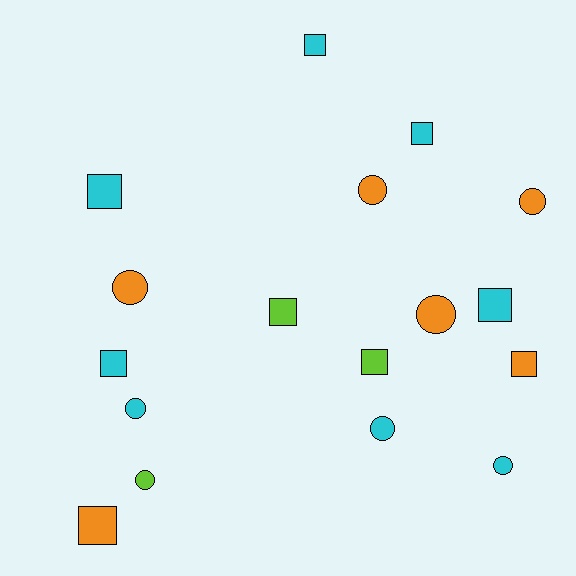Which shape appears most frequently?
Square, with 9 objects.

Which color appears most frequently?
Cyan, with 8 objects.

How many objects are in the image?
There are 17 objects.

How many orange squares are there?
There are 2 orange squares.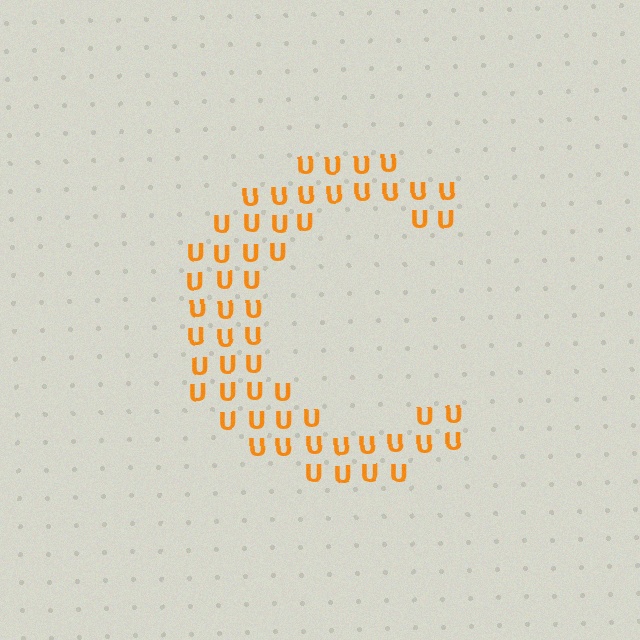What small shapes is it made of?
It is made of small letter U's.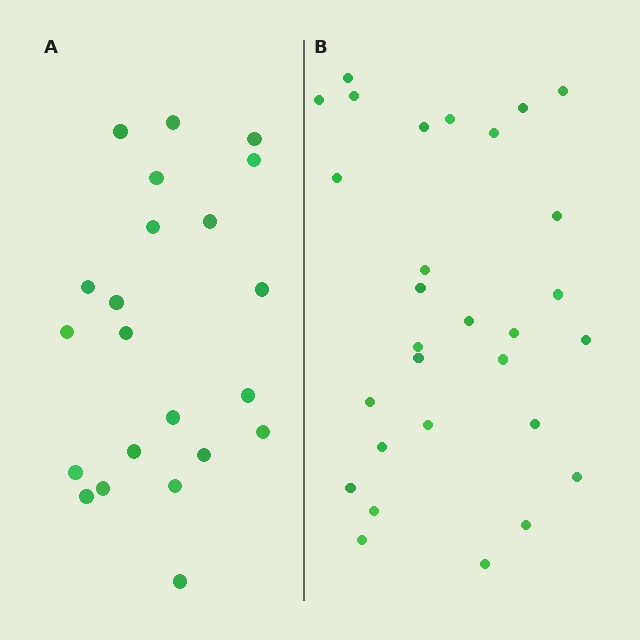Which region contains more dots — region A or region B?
Region B (the right region) has more dots.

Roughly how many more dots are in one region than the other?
Region B has roughly 8 or so more dots than region A.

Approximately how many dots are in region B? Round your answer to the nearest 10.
About 30 dots. (The exact count is 29, which rounds to 30.)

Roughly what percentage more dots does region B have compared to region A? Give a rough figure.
About 30% more.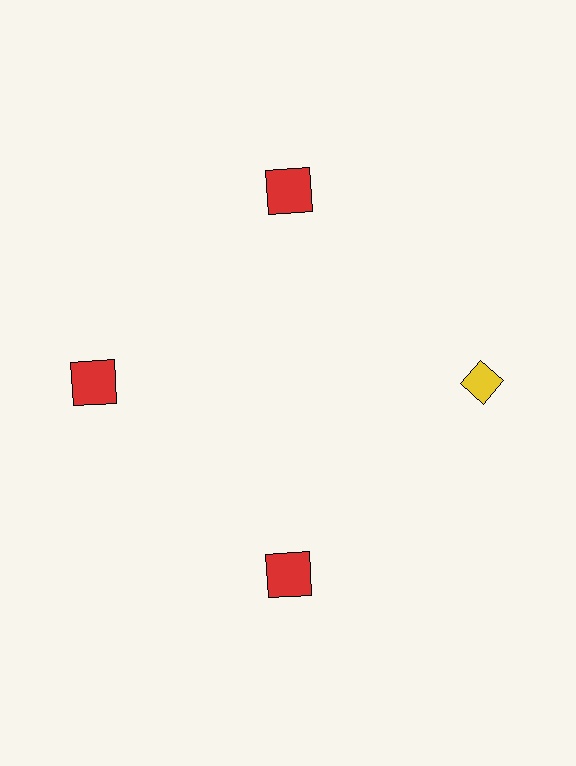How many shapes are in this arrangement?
There are 4 shapes arranged in a ring pattern.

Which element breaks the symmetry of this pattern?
The yellow diamond at roughly the 3 o'clock position breaks the symmetry. All other shapes are red squares.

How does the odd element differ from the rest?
It differs in both color (yellow instead of red) and shape (diamond instead of square).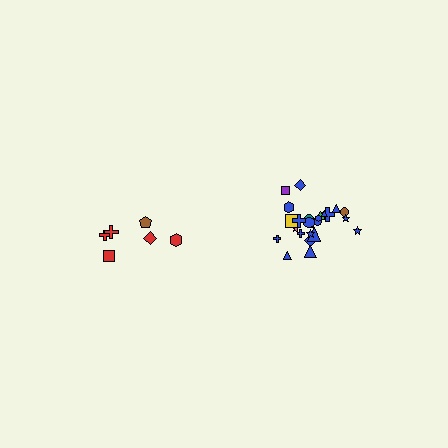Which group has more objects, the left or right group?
The right group.